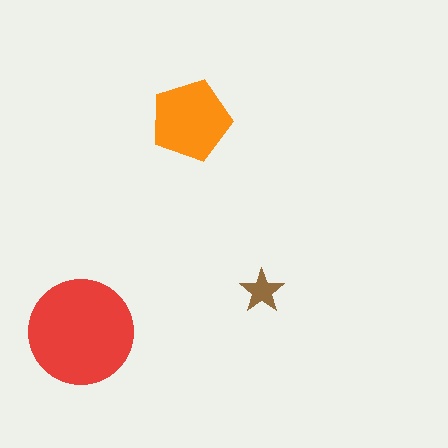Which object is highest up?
The orange pentagon is topmost.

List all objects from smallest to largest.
The brown star, the orange pentagon, the red circle.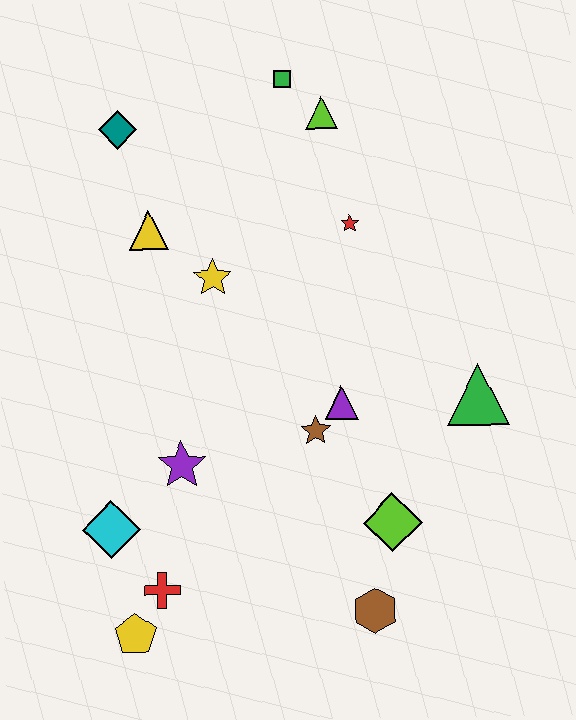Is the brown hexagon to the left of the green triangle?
Yes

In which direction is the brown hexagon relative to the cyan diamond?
The brown hexagon is to the right of the cyan diamond.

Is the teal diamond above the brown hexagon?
Yes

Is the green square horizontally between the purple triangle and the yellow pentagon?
Yes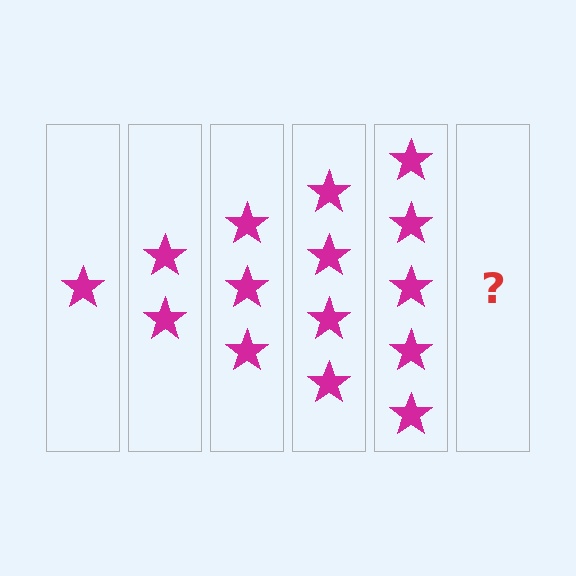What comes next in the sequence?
The next element should be 6 stars.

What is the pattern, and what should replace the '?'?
The pattern is that each step adds one more star. The '?' should be 6 stars.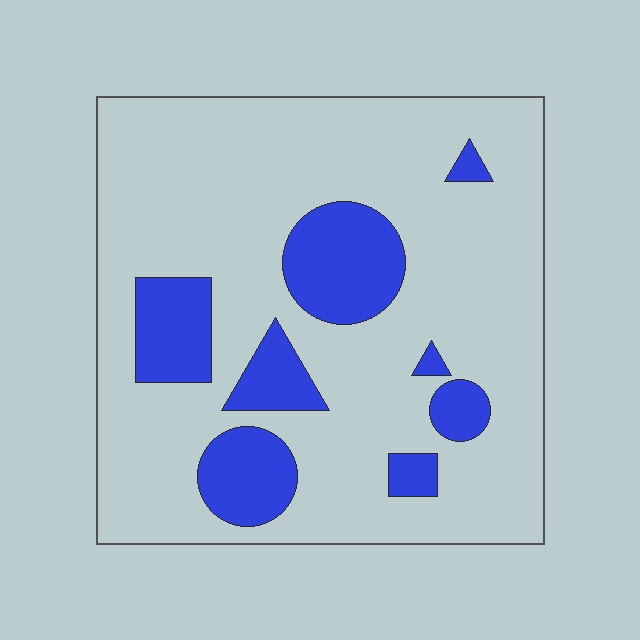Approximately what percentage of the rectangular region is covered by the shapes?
Approximately 20%.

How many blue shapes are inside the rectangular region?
8.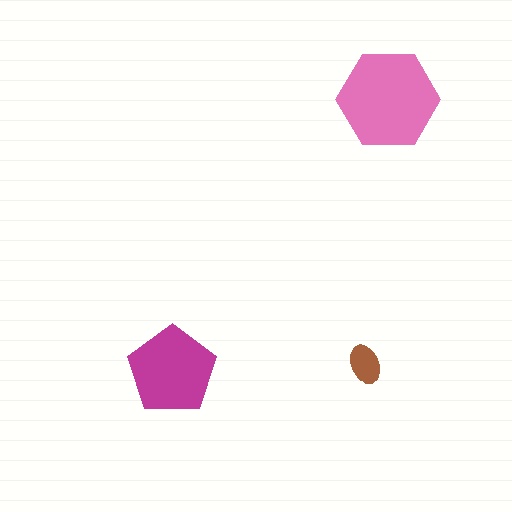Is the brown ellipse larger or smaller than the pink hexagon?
Smaller.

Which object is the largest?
The pink hexagon.